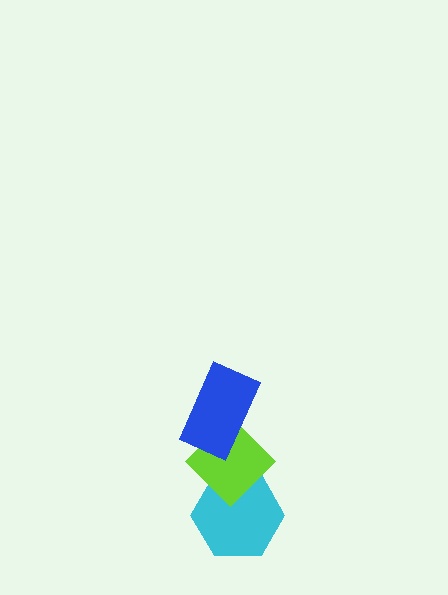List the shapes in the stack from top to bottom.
From top to bottom: the blue rectangle, the lime diamond, the cyan hexagon.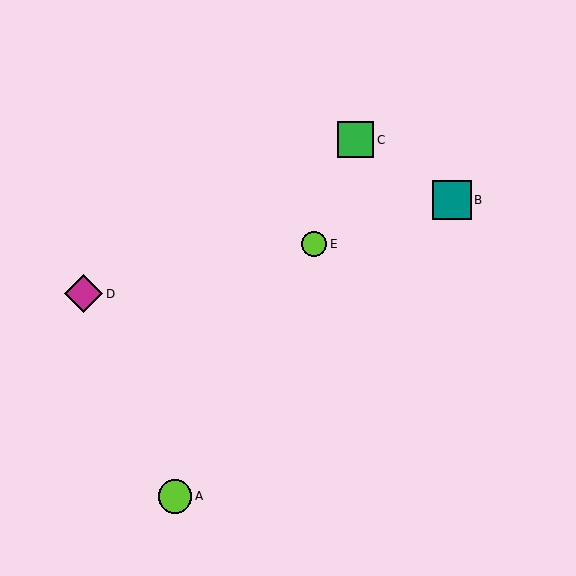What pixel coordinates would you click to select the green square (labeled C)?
Click at (356, 140) to select the green square C.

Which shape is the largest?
The teal square (labeled B) is the largest.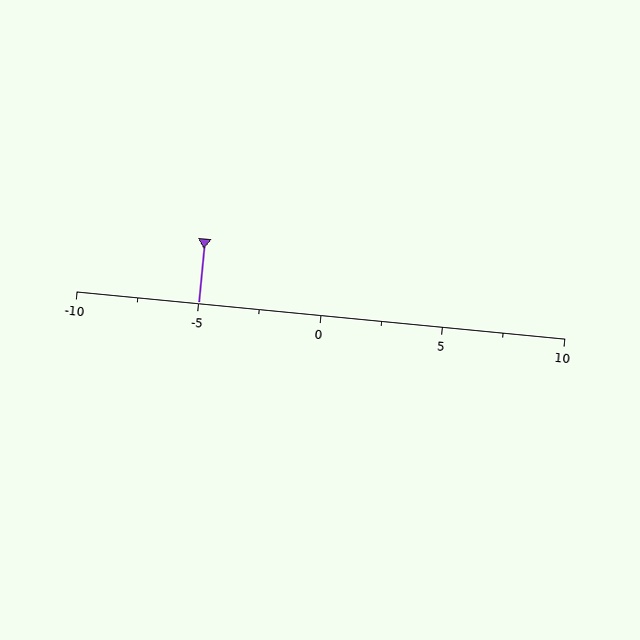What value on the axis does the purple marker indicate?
The marker indicates approximately -5.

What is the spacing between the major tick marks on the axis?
The major ticks are spaced 5 apart.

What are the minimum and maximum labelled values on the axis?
The axis runs from -10 to 10.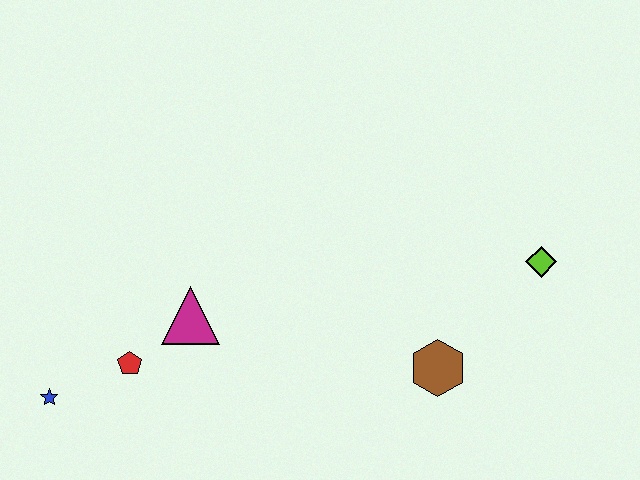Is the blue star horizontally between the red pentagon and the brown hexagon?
No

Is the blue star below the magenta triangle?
Yes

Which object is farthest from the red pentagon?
The lime diamond is farthest from the red pentagon.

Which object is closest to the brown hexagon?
The lime diamond is closest to the brown hexagon.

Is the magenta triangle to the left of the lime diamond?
Yes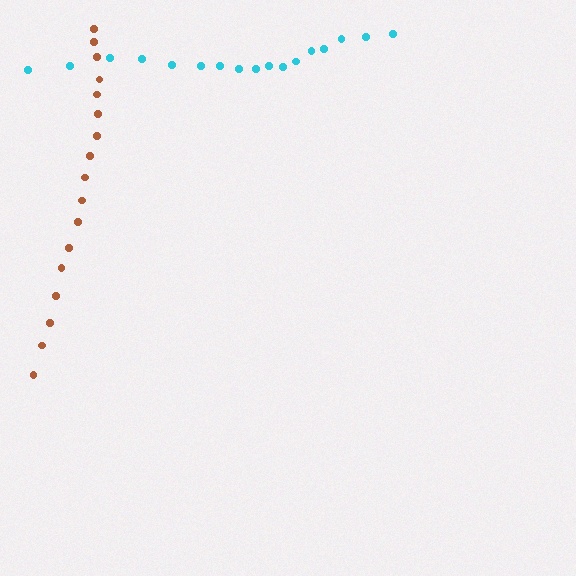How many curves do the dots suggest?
There are 2 distinct paths.